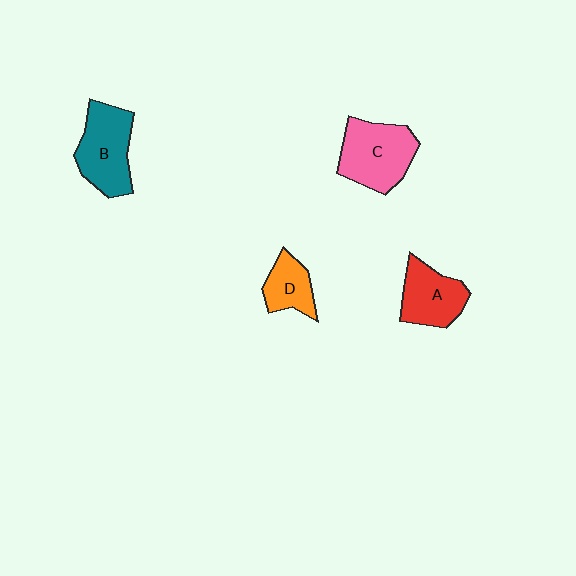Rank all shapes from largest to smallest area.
From largest to smallest: C (pink), B (teal), A (red), D (orange).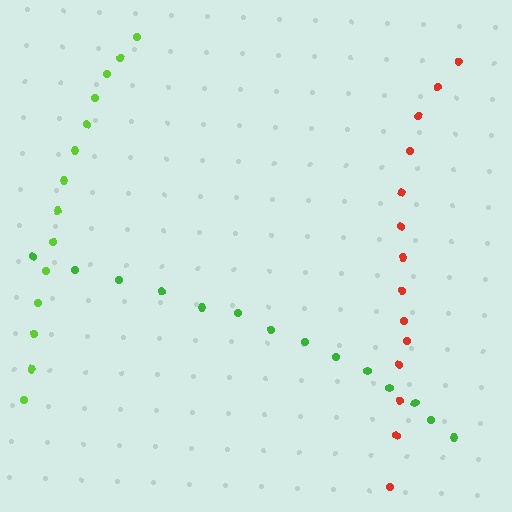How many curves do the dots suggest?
There are 3 distinct paths.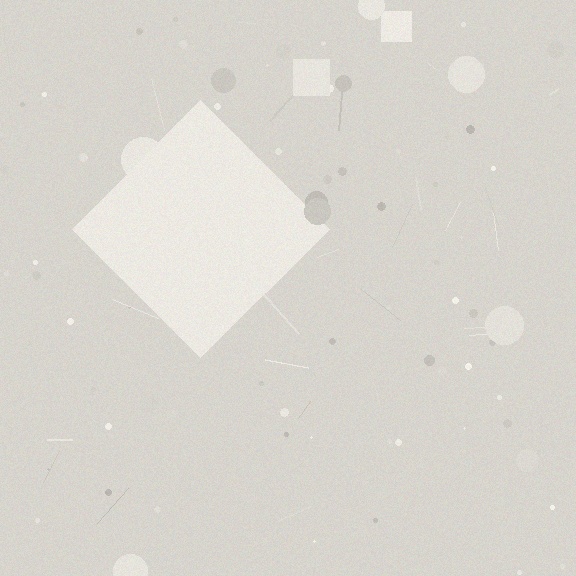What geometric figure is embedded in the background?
A diamond is embedded in the background.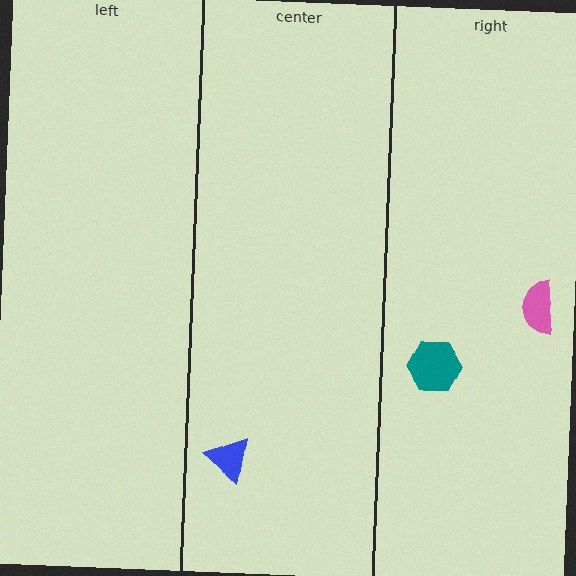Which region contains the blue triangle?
The center region.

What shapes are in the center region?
The blue triangle.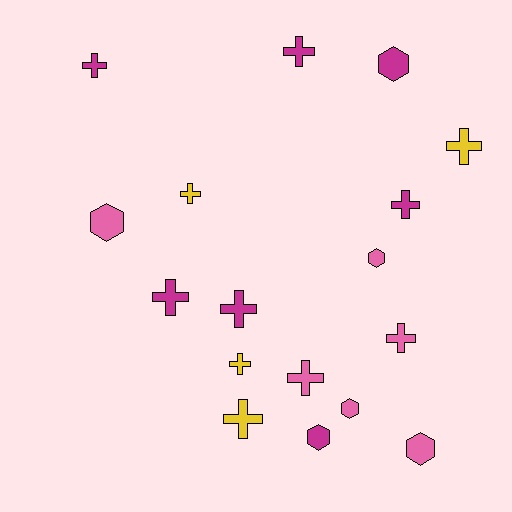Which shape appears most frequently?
Cross, with 11 objects.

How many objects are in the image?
There are 17 objects.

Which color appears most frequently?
Magenta, with 7 objects.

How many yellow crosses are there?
There are 4 yellow crosses.